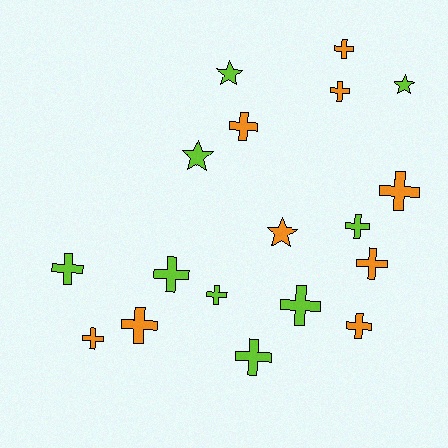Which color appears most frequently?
Orange, with 9 objects.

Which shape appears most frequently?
Cross, with 14 objects.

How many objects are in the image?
There are 18 objects.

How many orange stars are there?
There is 1 orange star.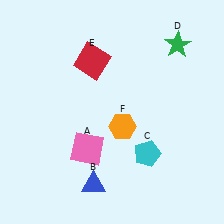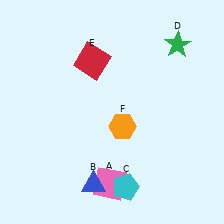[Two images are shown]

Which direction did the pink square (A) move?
The pink square (A) moved down.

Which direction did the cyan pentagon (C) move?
The cyan pentagon (C) moved down.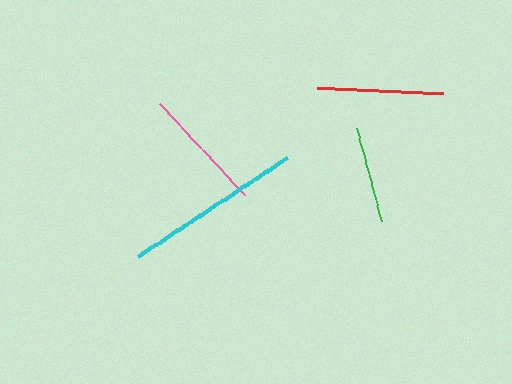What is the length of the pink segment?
The pink segment is approximately 125 pixels long.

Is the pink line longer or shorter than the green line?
The pink line is longer than the green line.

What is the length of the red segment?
The red segment is approximately 126 pixels long.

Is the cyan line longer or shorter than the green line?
The cyan line is longer than the green line.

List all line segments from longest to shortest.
From longest to shortest: cyan, red, pink, green.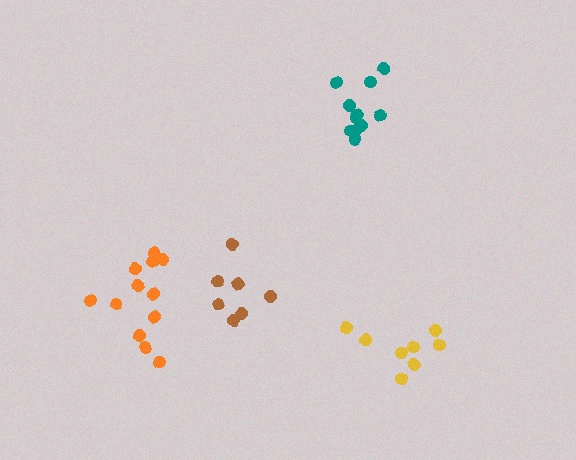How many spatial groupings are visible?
There are 4 spatial groupings.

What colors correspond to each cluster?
The clusters are colored: yellow, brown, teal, orange.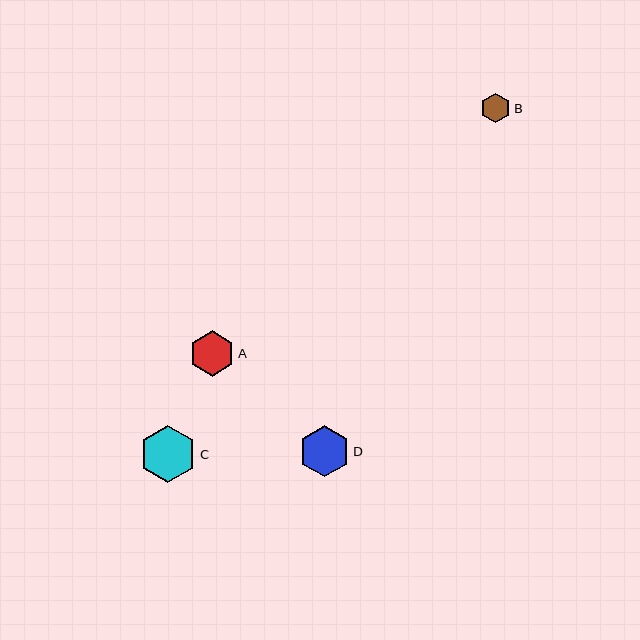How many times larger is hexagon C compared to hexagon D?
Hexagon C is approximately 1.1 times the size of hexagon D.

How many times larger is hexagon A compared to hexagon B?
Hexagon A is approximately 1.5 times the size of hexagon B.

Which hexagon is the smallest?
Hexagon B is the smallest with a size of approximately 30 pixels.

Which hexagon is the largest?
Hexagon C is the largest with a size of approximately 57 pixels.